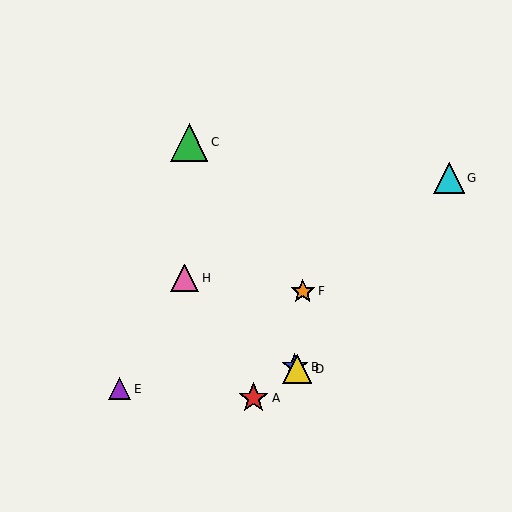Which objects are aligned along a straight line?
Objects B, D, H are aligned along a straight line.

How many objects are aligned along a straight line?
3 objects (B, D, H) are aligned along a straight line.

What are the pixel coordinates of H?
Object H is at (185, 278).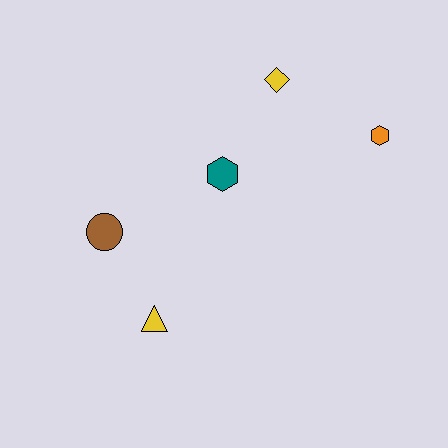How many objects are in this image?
There are 5 objects.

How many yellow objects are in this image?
There are 2 yellow objects.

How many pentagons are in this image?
There are no pentagons.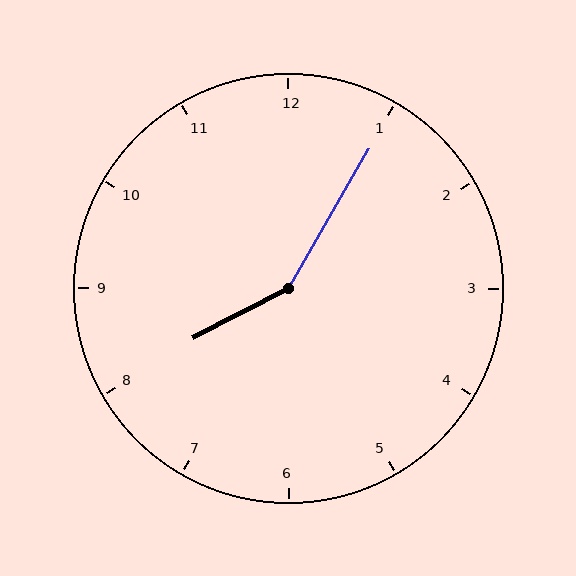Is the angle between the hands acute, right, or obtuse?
It is obtuse.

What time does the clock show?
8:05.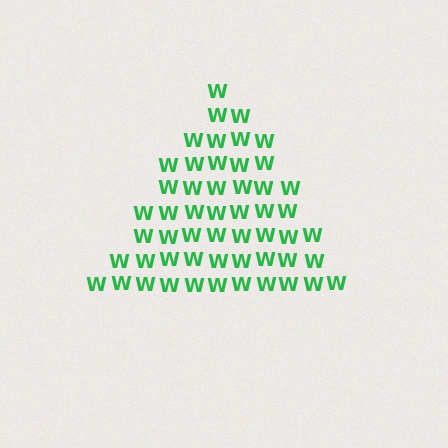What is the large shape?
The large shape is a triangle.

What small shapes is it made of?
It is made of small letter W's.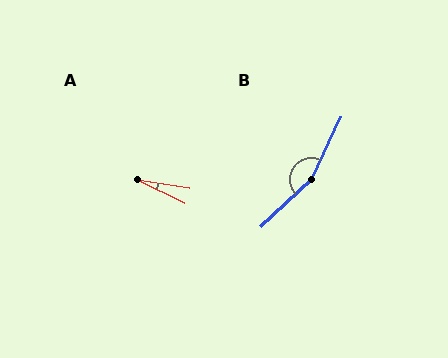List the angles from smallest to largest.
A (17°), B (158°).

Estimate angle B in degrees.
Approximately 158 degrees.